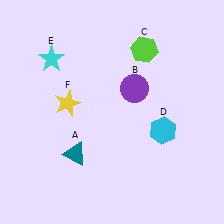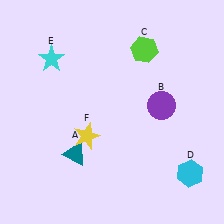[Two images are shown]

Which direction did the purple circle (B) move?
The purple circle (B) moved right.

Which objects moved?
The objects that moved are: the purple circle (B), the cyan hexagon (D), the yellow star (F).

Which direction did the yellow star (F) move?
The yellow star (F) moved down.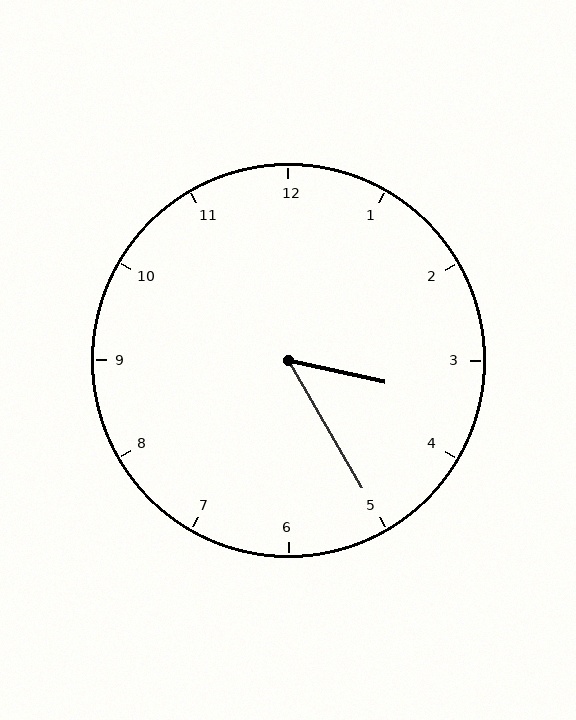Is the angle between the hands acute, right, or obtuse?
It is acute.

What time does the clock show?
3:25.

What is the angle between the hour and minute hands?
Approximately 48 degrees.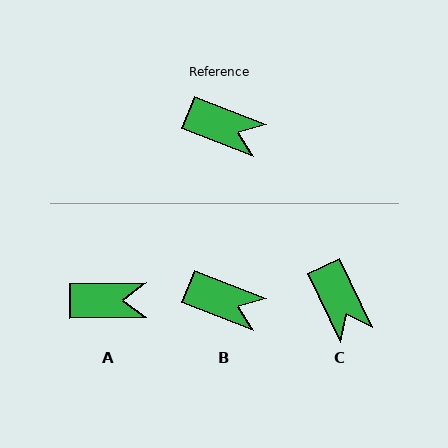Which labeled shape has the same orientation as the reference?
B.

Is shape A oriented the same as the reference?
No, it is off by about 23 degrees.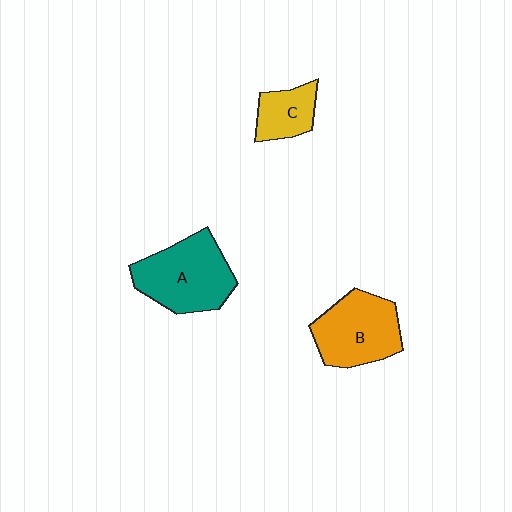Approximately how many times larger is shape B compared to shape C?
Approximately 1.9 times.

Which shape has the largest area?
Shape A (teal).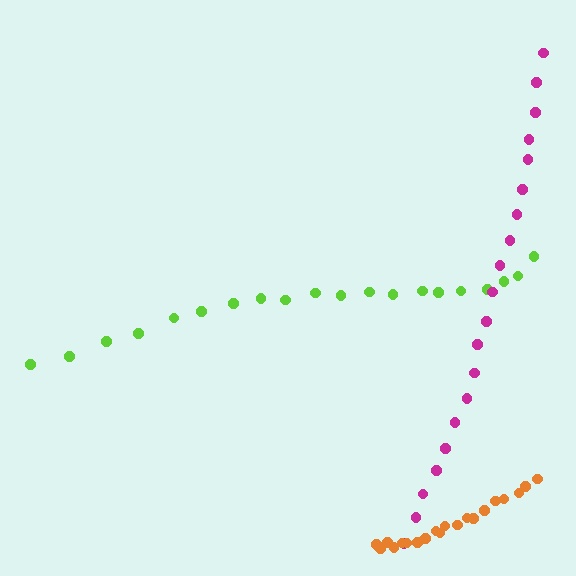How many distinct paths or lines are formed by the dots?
There are 3 distinct paths.